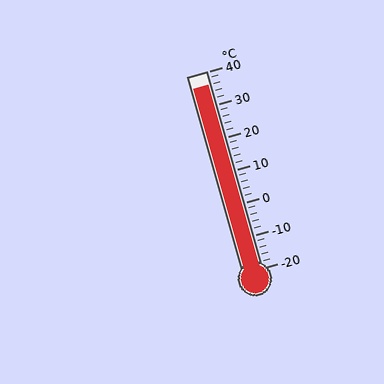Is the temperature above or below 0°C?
The temperature is above 0°C.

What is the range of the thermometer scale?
The thermometer scale ranges from -20°C to 40°C.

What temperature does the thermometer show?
The thermometer shows approximately 36°C.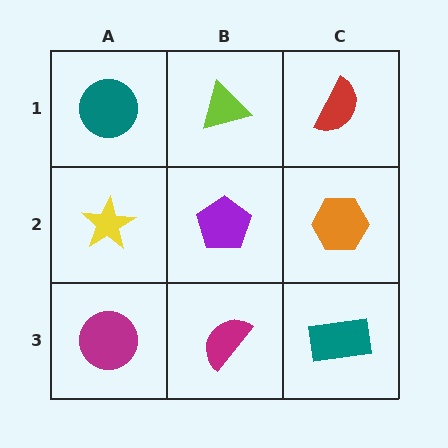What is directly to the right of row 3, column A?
A magenta semicircle.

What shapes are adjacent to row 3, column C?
An orange hexagon (row 2, column C), a magenta semicircle (row 3, column B).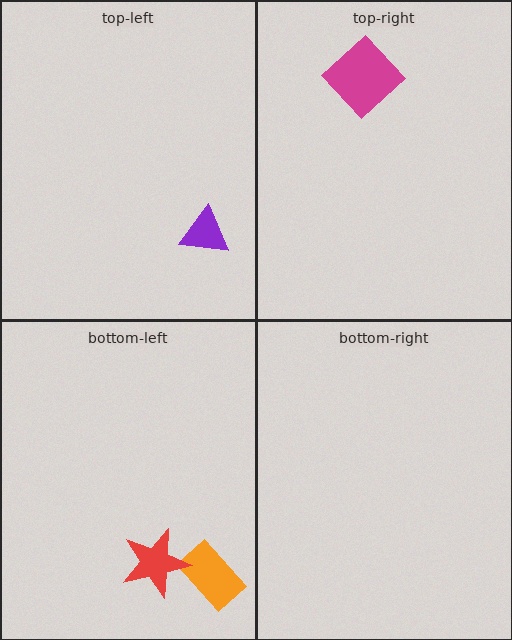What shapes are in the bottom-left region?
The orange rectangle, the red star.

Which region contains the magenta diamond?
The top-right region.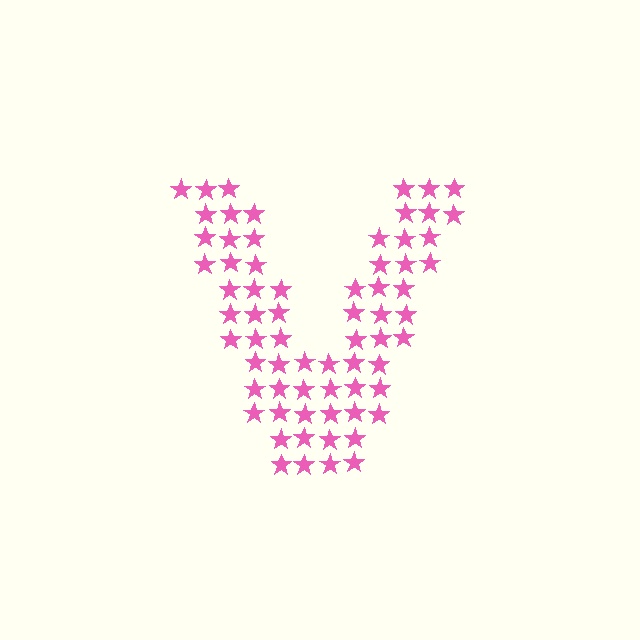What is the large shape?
The large shape is the letter V.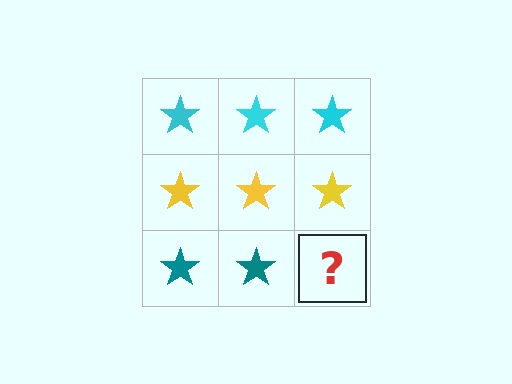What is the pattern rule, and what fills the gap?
The rule is that each row has a consistent color. The gap should be filled with a teal star.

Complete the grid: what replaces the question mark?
The question mark should be replaced with a teal star.